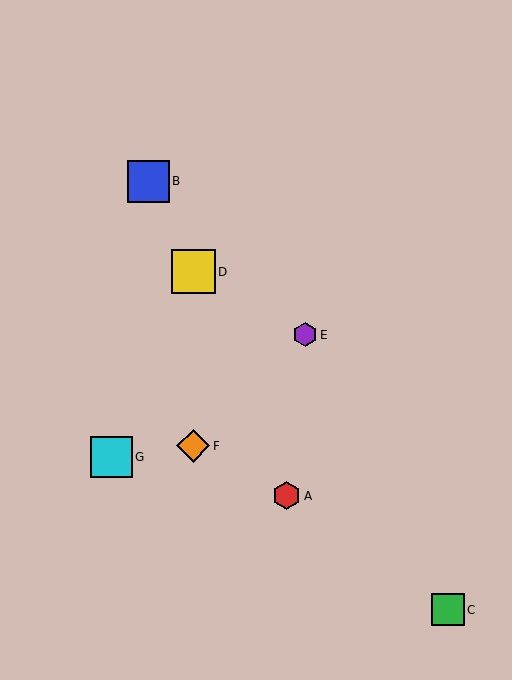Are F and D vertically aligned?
Yes, both are at x≈193.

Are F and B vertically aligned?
No, F is at x≈193 and B is at x≈148.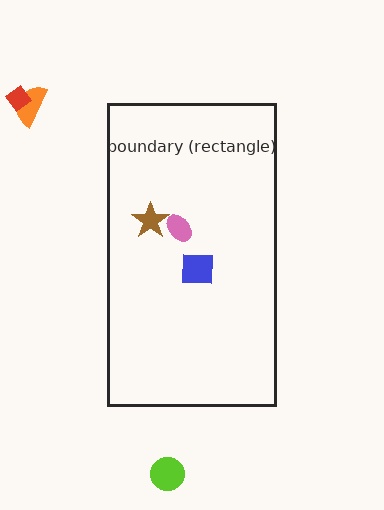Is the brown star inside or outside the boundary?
Inside.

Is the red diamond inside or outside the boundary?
Outside.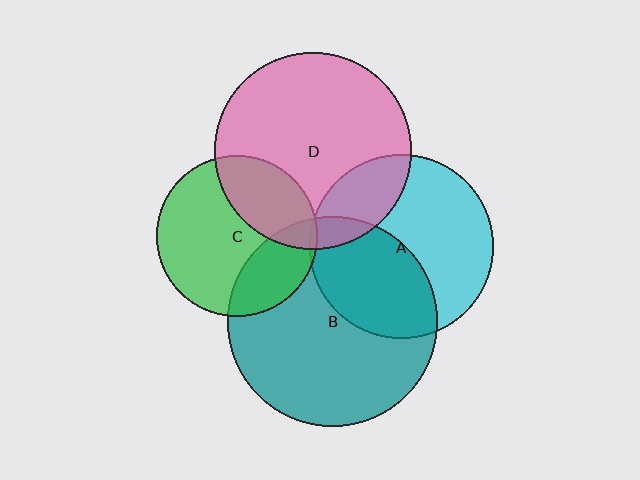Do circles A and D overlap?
Yes.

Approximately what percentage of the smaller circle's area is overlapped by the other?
Approximately 20%.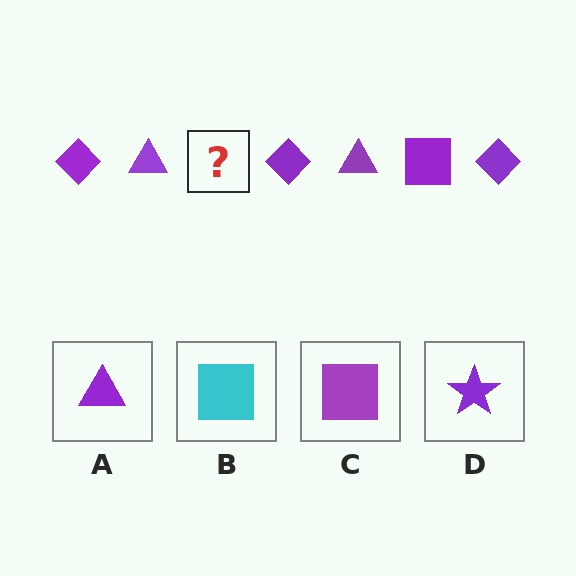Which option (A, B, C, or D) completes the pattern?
C.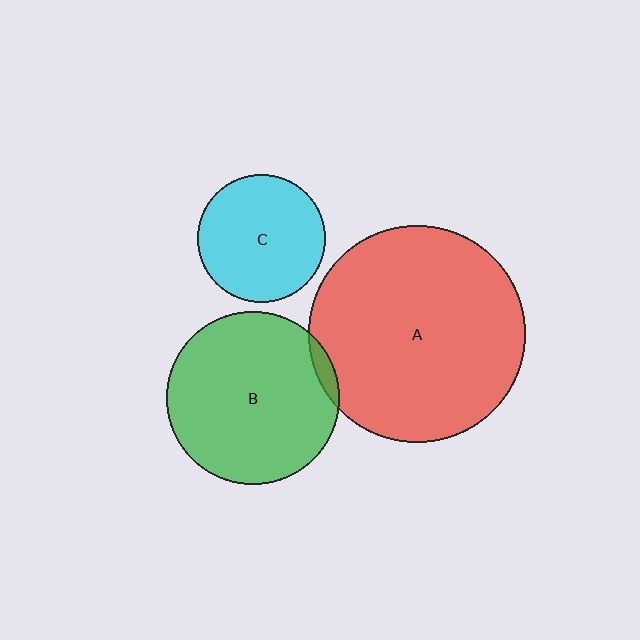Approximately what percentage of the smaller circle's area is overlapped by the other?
Approximately 5%.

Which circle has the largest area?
Circle A (red).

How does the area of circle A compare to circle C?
Approximately 2.9 times.